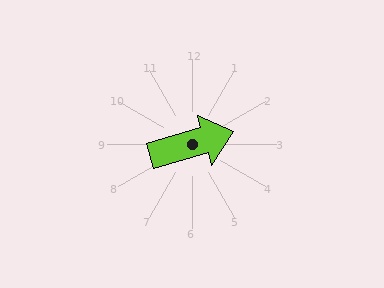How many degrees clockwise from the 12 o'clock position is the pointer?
Approximately 74 degrees.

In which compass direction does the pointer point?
East.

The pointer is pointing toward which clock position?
Roughly 2 o'clock.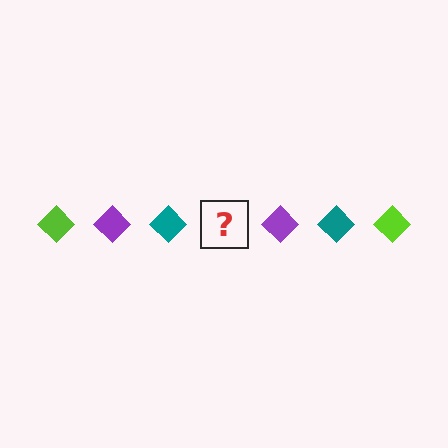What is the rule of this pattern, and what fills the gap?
The rule is that the pattern cycles through lime, purple, teal diamonds. The gap should be filled with a lime diamond.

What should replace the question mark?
The question mark should be replaced with a lime diamond.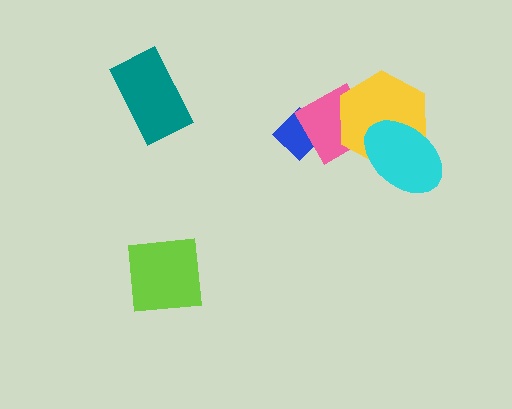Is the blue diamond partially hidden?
Yes, it is partially covered by another shape.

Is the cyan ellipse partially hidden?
No, no other shape covers it.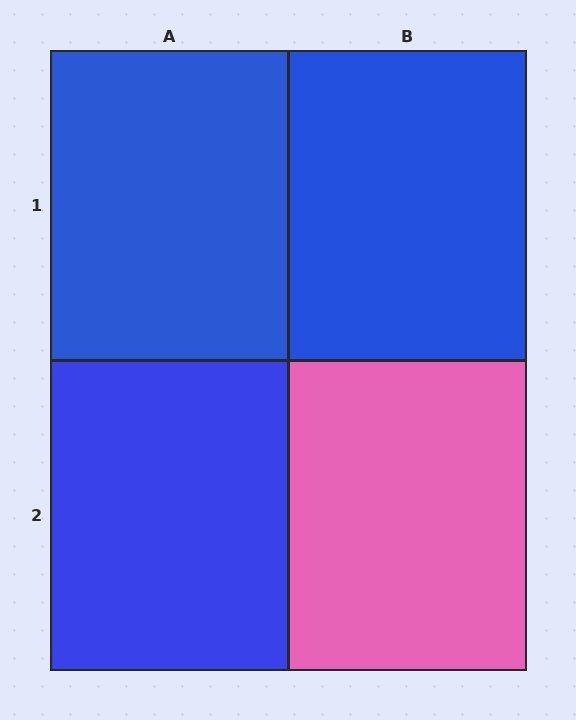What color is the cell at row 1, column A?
Blue.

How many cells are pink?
1 cell is pink.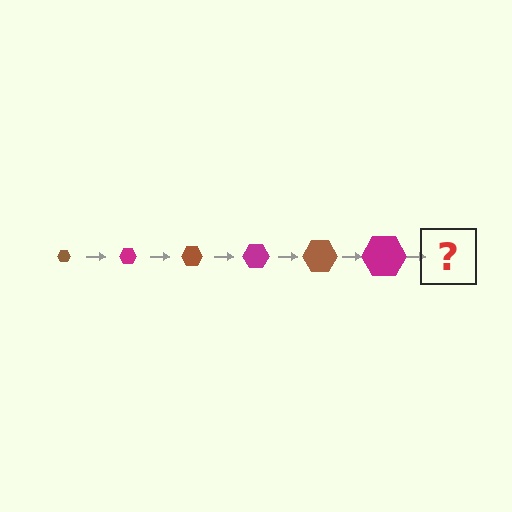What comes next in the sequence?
The next element should be a brown hexagon, larger than the previous one.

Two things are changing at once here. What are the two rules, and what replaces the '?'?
The two rules are that the hexagon grows larger each step and the color cycles through brown and magenta. The '?' should be a brown hexagon, larger than the previous one.